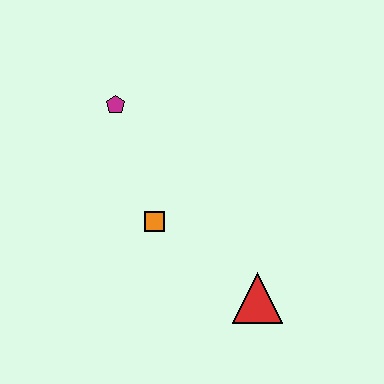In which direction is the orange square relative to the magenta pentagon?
The orange square is below the magenta pentagon.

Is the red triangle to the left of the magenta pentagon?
No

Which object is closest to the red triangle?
The orange square is closest to the red triangle.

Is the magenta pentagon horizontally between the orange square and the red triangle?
No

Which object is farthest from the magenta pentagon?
The red triangle is farthest from the magenta pentagon.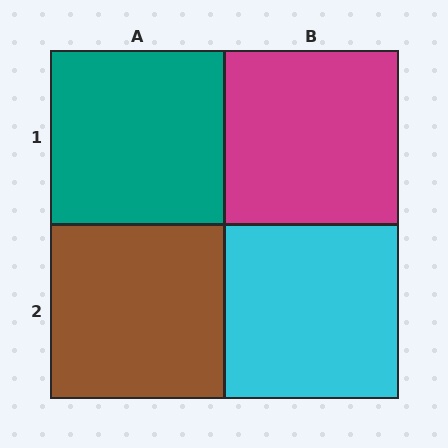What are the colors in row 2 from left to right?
Brown, cyan.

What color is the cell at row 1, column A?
Teal.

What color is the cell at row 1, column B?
Magenta.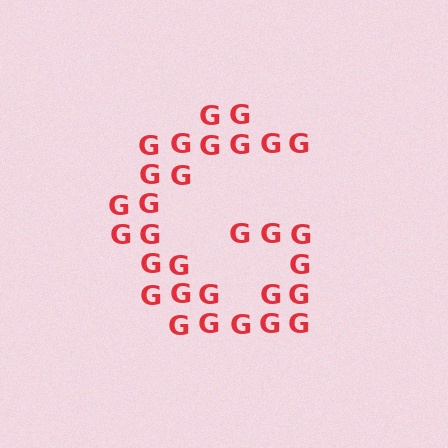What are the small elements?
The small elements are letter G's.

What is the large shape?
The large shape is the letter G.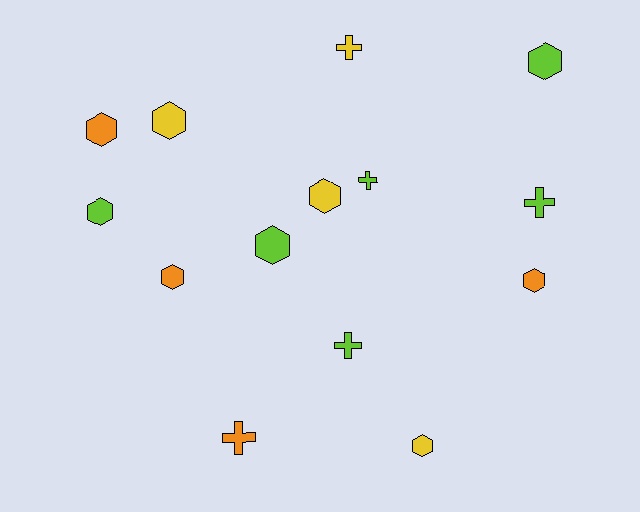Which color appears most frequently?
Lime, with 6 objects.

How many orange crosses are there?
There is 1 orange cross.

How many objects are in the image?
There are 14 objects.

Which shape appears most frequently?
Hexagon, with 9 objects.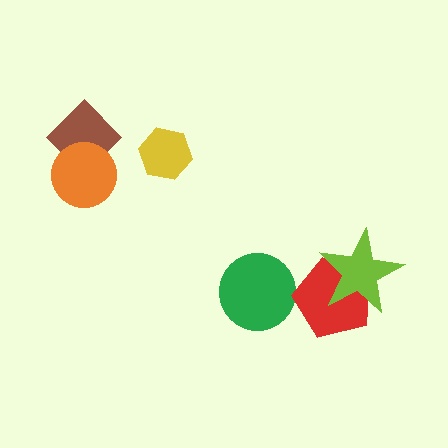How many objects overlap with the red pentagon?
1 object overlaps with the red pentagon.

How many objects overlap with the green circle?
0 objects overlap with the green circle.